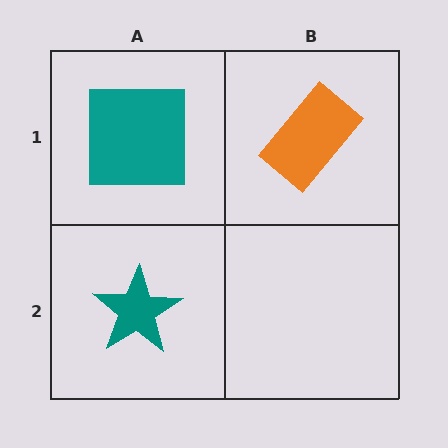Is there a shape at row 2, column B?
No, that cell is empty.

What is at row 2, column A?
A teal star.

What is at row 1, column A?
A teal square.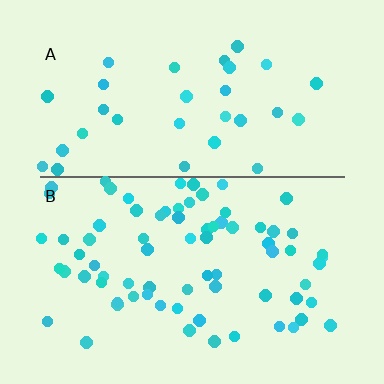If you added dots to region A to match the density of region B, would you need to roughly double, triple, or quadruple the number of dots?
Approximately double.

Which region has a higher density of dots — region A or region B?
B (the bottom).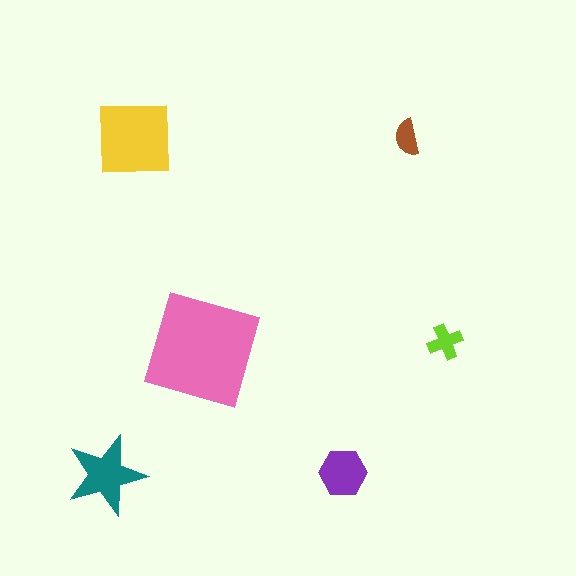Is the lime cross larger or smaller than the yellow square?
Smaller.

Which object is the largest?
The pink square.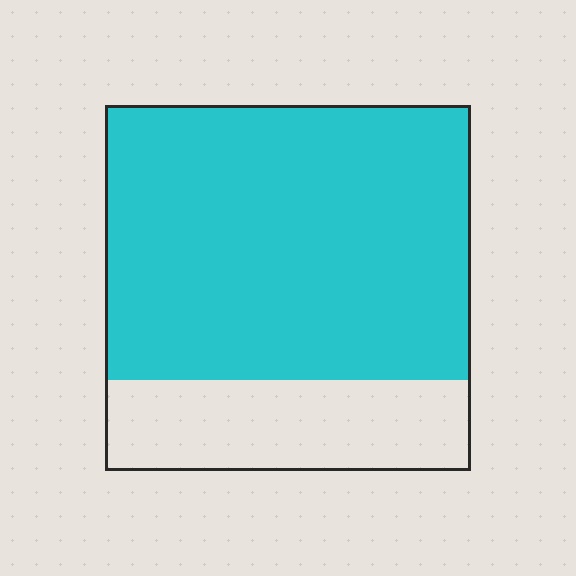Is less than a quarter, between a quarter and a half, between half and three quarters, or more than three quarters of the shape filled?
More than three quarters.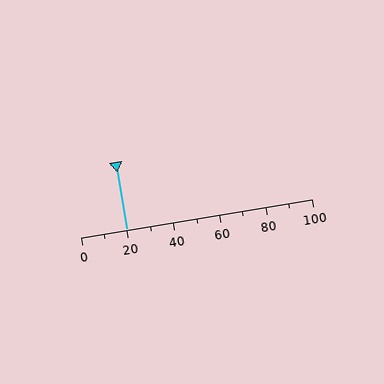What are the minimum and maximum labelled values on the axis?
The axis runs from 0 to 100.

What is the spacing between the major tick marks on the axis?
The major ticks are spaced 20 apart.